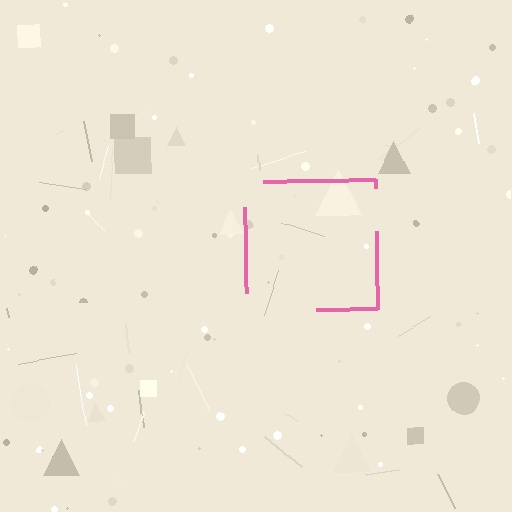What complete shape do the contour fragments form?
The contour fragments form a square.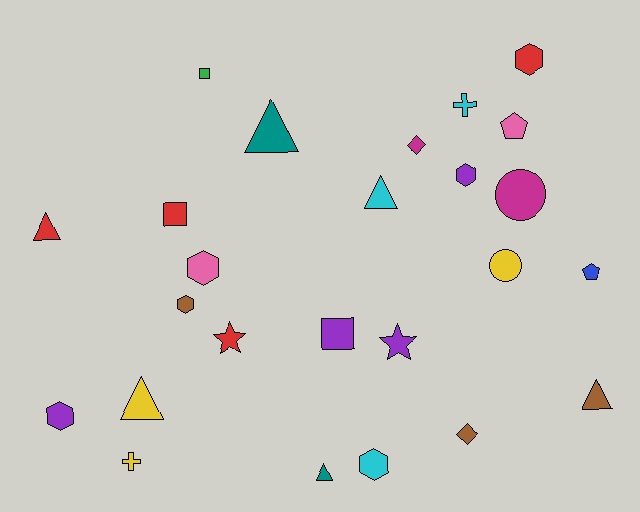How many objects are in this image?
There are 25 objects.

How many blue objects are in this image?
There is 1 blue object.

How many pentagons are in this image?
There are 2 pentagons.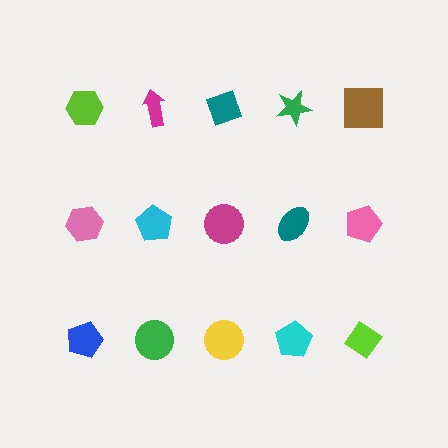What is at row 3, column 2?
A green circle.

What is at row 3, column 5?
A lime diamond.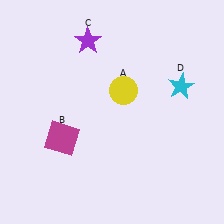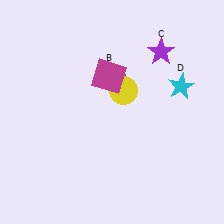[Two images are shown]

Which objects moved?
The objects that moved are: the magenta square (B), the purple star (C).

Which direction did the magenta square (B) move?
The magenta square (B) moved up.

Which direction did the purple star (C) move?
The purple star (C) moved right.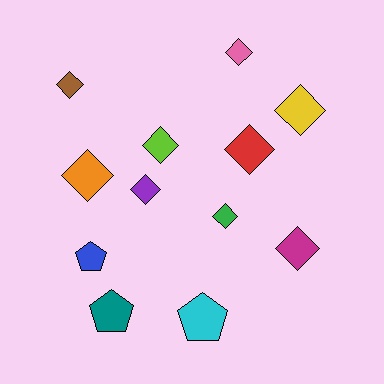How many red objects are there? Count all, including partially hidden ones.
There is 1 red object.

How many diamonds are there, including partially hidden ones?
There are 9 diamonds.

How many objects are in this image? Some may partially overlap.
There are 12 objects.